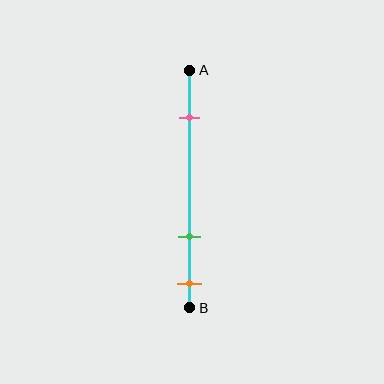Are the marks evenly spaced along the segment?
No, the marks are not evenly spaced.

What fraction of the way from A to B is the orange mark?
The orange mark is approximately 90% (0.9) of the way from A to B.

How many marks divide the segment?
There are 3 marks dividing the segment.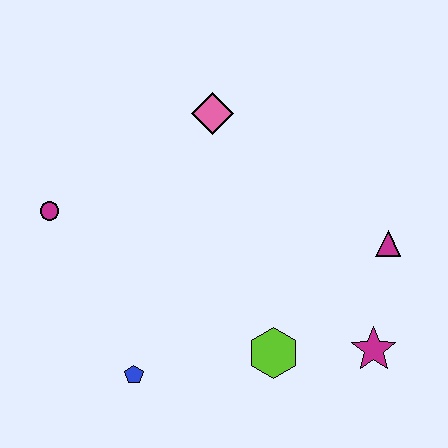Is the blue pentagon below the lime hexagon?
Yes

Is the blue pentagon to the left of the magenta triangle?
Yes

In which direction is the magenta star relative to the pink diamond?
The magenta star is below the pink diamond.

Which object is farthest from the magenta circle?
The magenta star is farthest from the magenta circle.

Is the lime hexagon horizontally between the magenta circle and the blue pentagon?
No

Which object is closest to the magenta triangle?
The magenta star is closest to the magenta triangle.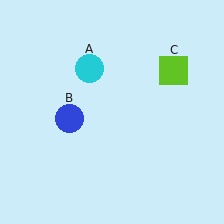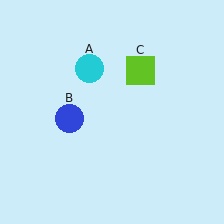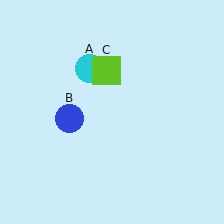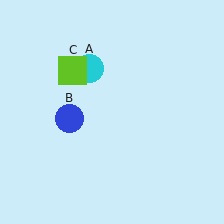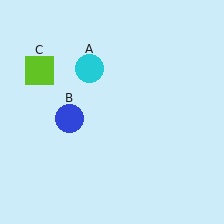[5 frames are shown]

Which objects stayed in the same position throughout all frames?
Cyan circle (object A) and blue circle (object B) remained stationary.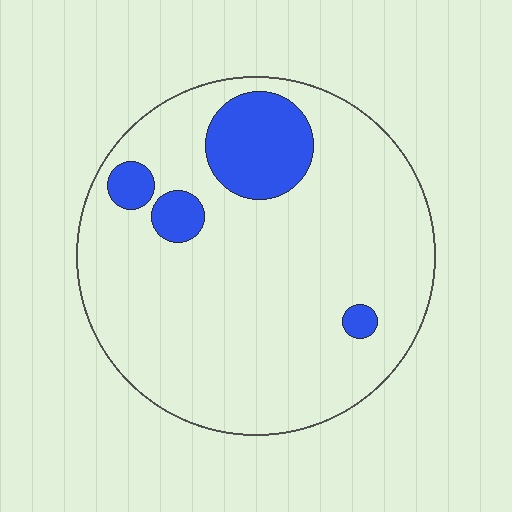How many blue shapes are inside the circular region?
4.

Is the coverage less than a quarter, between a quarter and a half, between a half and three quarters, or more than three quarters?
Less than a quarter.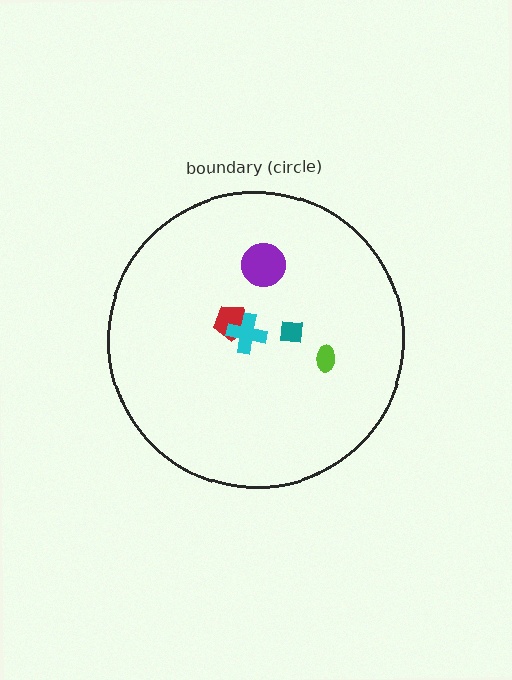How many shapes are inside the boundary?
5 inside, 0 outside.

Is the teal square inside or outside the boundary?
Inside.